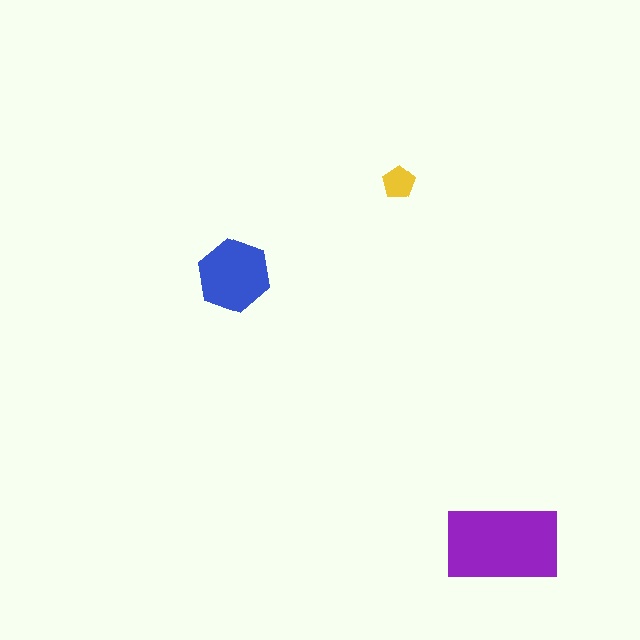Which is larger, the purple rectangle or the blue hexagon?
The purple rectangle.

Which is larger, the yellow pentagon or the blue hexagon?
The blue hexagon.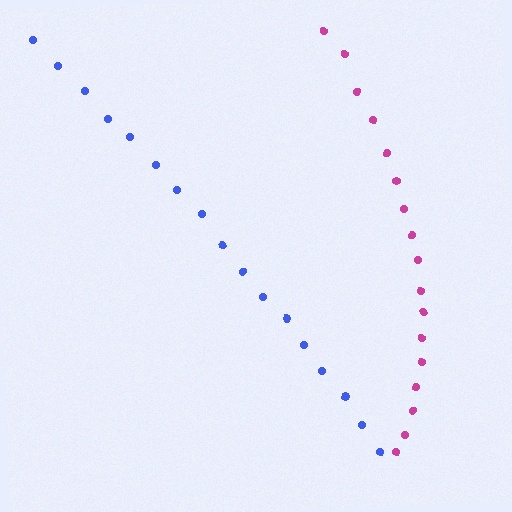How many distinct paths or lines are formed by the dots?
There are 2 distinct paths.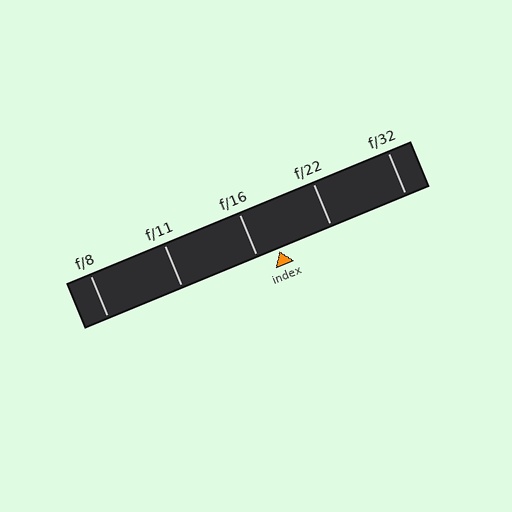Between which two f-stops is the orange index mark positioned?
The index mark is between f/16 and f/22.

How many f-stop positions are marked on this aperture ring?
There are 5 f-stop positions marked.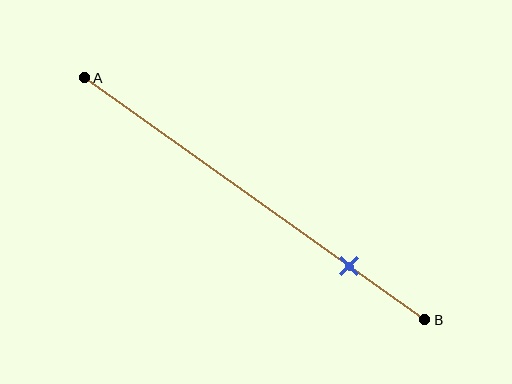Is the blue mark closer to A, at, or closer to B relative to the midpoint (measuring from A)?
The blue mark is closer to point B than the midpoint of segment AB.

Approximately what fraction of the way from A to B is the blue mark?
The blue mark is approximately 80% of the way from A to B.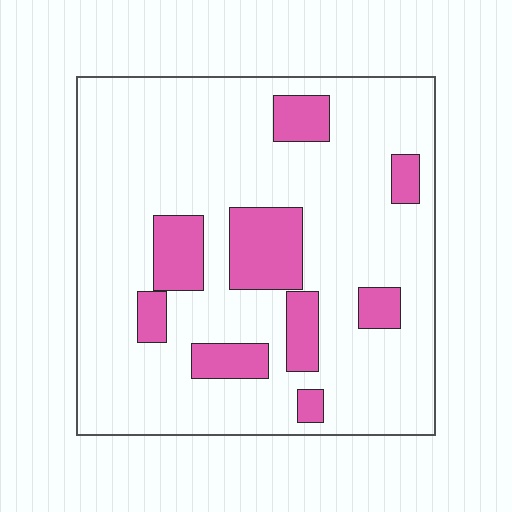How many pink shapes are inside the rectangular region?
9.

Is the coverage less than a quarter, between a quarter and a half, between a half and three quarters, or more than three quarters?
Less than a quarter.